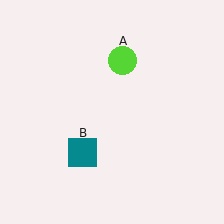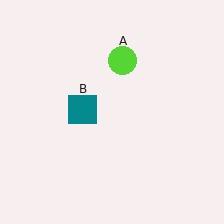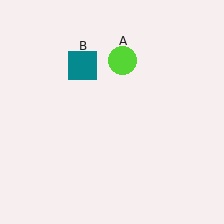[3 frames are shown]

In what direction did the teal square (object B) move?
The teal square (object B) moved up.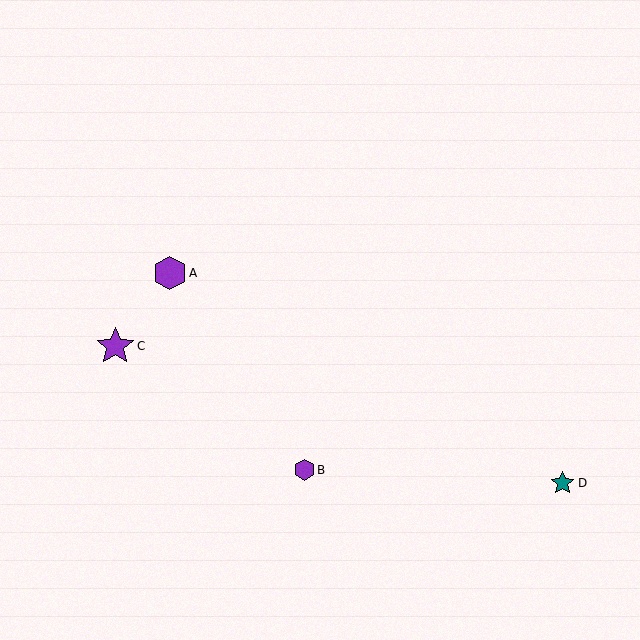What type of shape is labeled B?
Shape B is a purple hexagon.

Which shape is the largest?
The purple star (labeled C) is the largest.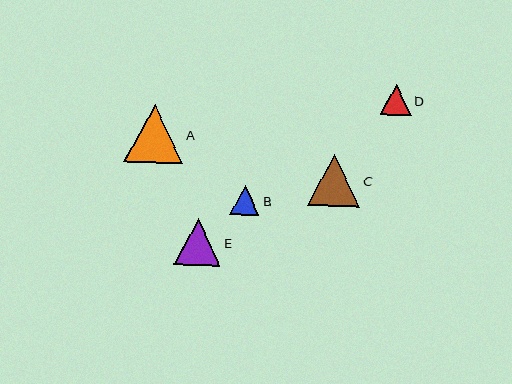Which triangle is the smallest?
Triangle B is the smallest with a size of approximately 29 pixels.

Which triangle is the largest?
Triangle A is the largest with a size of approximately 59 pixels.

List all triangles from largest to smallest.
From largest to smallest: A, C, E, D, B.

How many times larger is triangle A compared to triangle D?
Triangle A is approximately 1.9 times the size of triangle D.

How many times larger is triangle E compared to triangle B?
Triangle E is approximately 1.6 times the size of triangle B.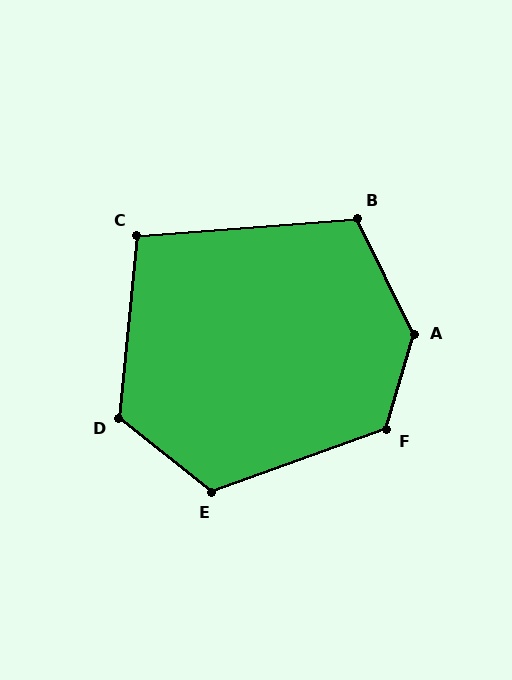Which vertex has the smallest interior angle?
C, at approximately 100 degrees.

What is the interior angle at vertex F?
Approximately 126 degrees (obtuse).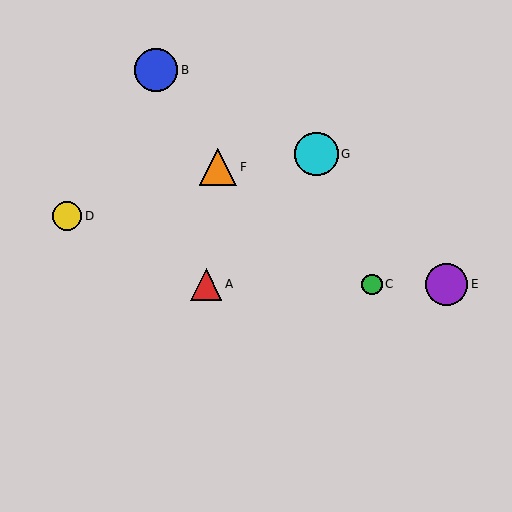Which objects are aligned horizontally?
Objects A, C, E are aligned horizontally.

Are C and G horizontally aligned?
No, C is at y≈284 and G is at y≈154.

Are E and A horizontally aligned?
Yes, both are at y≈284.